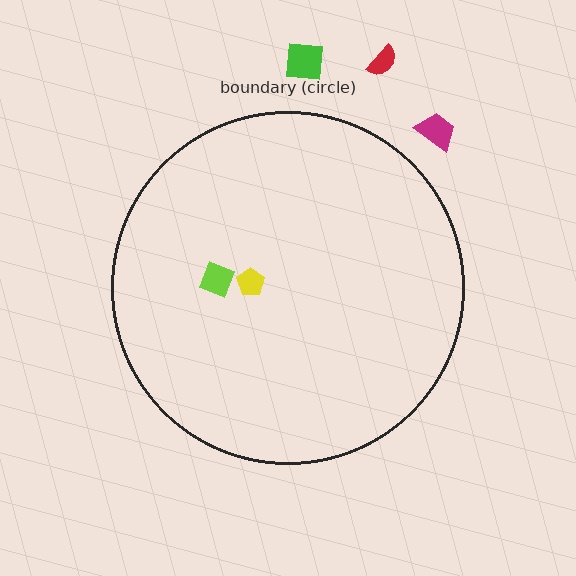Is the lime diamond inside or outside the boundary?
Inside.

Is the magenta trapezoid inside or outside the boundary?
Outside.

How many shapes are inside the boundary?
2 inside, 3 outside.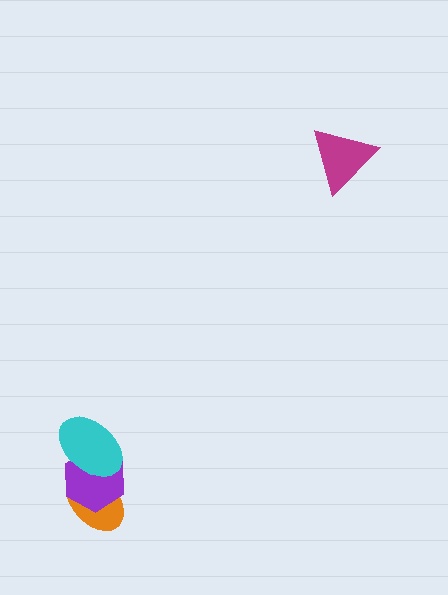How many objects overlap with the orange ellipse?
2 objects overlap with the orange ellipse.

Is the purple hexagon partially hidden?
Yes, it is partially covered by another shape.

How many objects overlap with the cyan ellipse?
2 objects overlap with the cyan ellipse.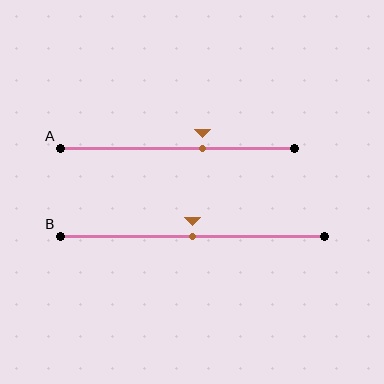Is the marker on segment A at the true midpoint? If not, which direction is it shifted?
No, the marker on segment A is shifted to the right by about 11% of the segment length.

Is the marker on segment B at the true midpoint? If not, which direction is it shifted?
Yes, the marker on segment B is at the true midpoint.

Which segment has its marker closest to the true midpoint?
Segment B has its marker closest to the true midpoint.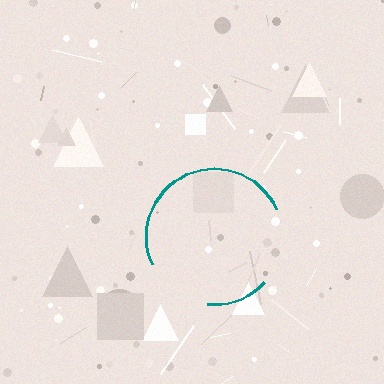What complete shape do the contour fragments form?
The contour fragments form a circle.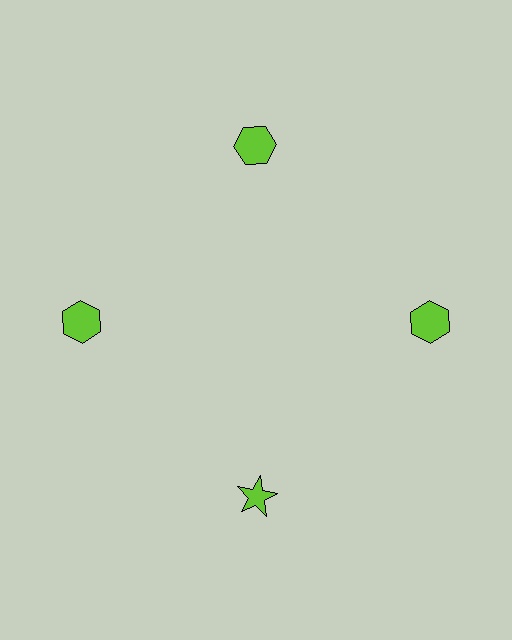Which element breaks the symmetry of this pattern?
The lime star at roughly the 6 o'clock position breaks the symmetry. All other shapes are lime hexagons.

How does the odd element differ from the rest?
It has a different shape: star instead of hexagon.